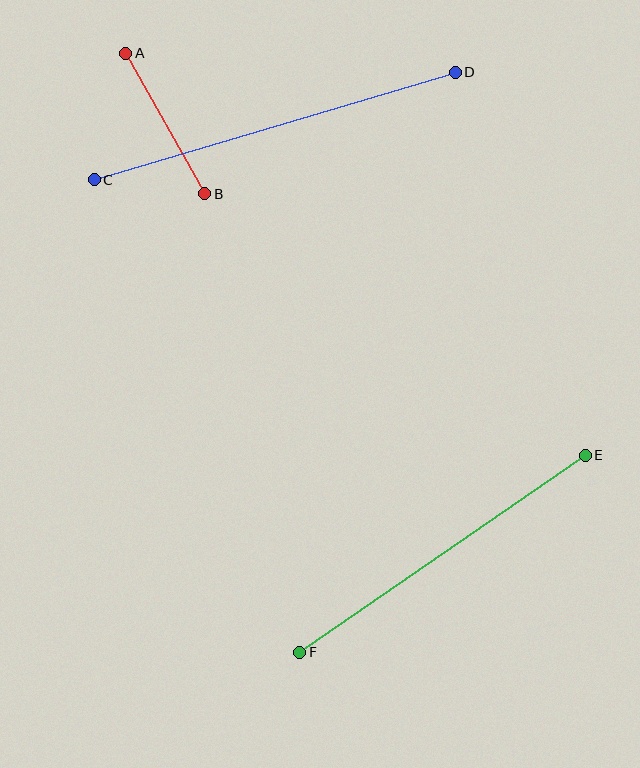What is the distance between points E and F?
The distance is approximately 346 pixels.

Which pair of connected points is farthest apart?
Points C and D are farthest apart.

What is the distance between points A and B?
The distance is approximately 161 pixels.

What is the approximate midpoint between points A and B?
The midpoint is at approximately (165, 123) pixels.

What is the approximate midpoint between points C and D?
The midpoint is at approximately (275, 126) pixels.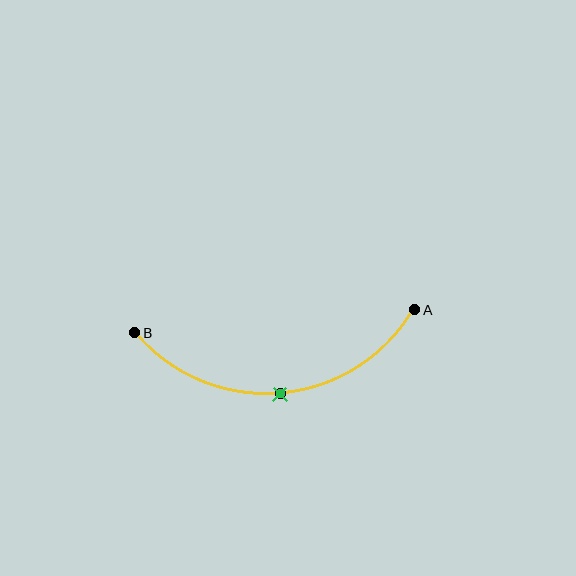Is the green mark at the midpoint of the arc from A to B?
Yes. The green mark lies on the arc at equal arc-length from both A and B — it is the arc midpoint.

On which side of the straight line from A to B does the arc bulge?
The arc bulges below the straight line connecting A and B.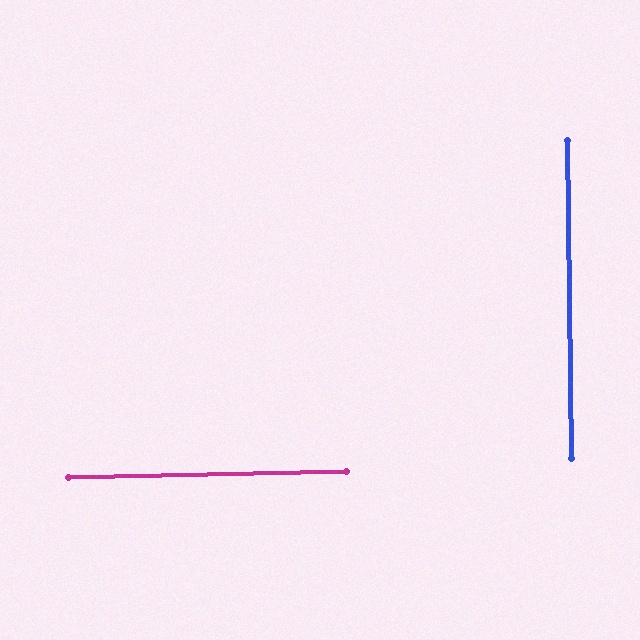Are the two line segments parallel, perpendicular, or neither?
Perpendicular — they meet at approximately 89°.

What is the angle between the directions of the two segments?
Approximately 89 degrees.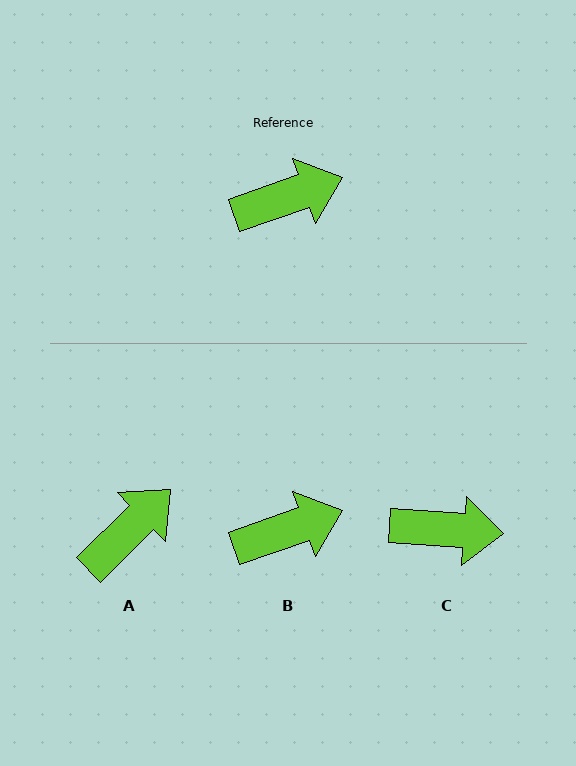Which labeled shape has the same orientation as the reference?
B.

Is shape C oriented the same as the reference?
No, it is off by about 24 degrees.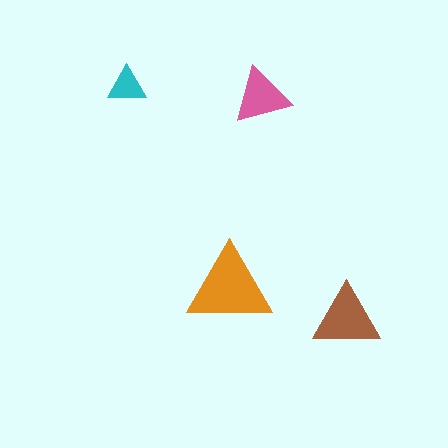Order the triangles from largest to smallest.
the orange one, the brown one, the pink one, the cyan one.